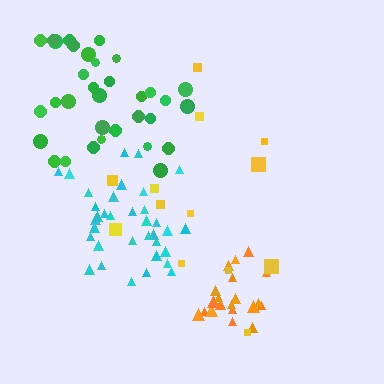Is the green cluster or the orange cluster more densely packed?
Orange.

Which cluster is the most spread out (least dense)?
Yellow.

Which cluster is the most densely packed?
Orange.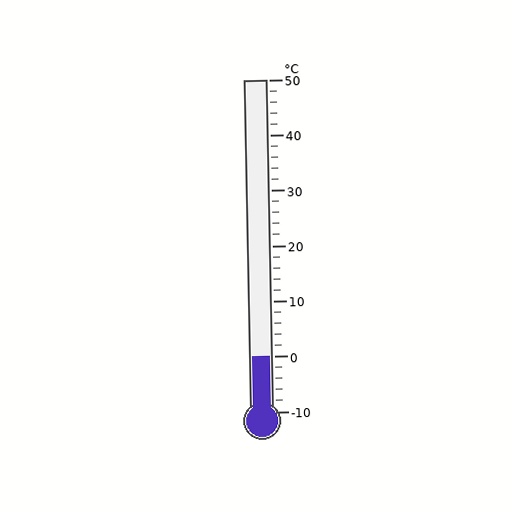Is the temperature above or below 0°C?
The temperature is at 0°C.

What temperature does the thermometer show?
The thermometer shows approximately 0°C.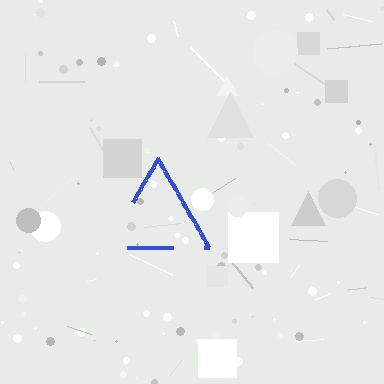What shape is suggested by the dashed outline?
The dashed outline suggests a triangle.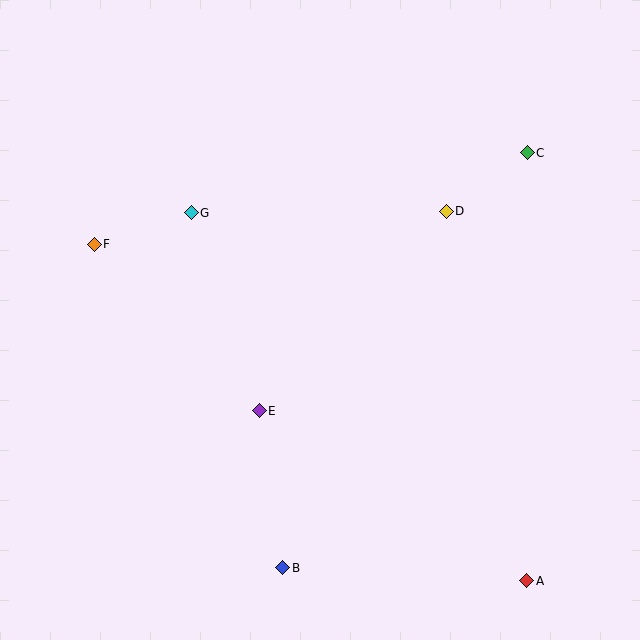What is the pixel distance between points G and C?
The distance between G and C is 342 pixels.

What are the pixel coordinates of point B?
Point B is at (283, 568).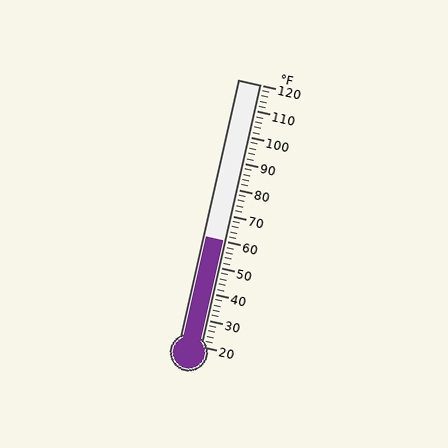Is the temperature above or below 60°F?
The temperature is at 60°F.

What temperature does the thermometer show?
The thermometer shows approximately 60°F.